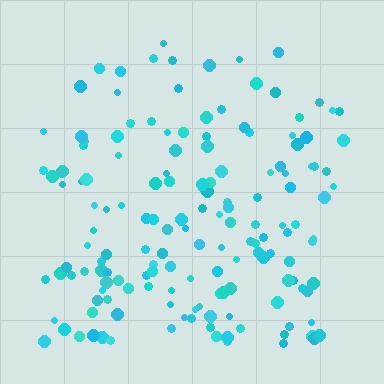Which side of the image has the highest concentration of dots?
The bottom.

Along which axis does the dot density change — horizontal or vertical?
Vertical.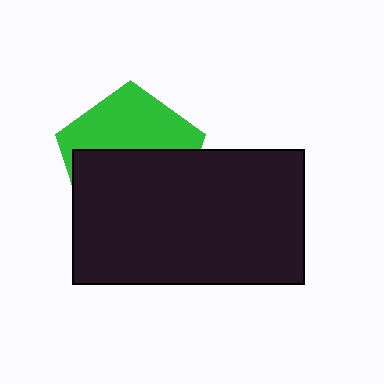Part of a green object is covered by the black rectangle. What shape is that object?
It is a pentagon.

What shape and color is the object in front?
The object in front is a black rectangle.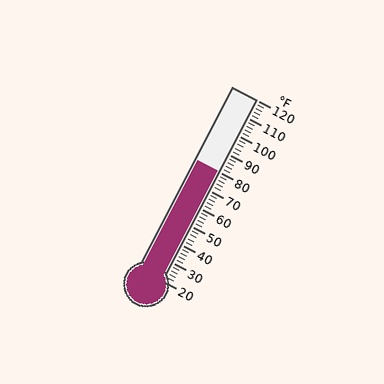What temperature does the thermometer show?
The thermometer shows approximately 80°F.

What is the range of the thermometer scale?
The thermometer scale ranges from 20°F to 120°F.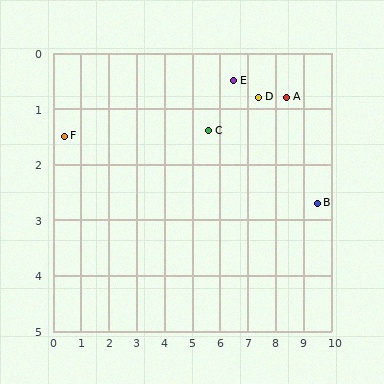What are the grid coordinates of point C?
Point C is at approximately (5.6, 1.4).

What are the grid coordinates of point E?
Point E is at approximately (6.5, 0.5).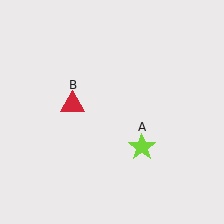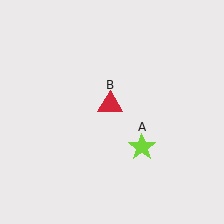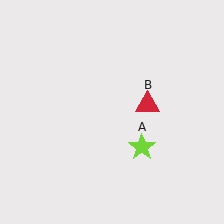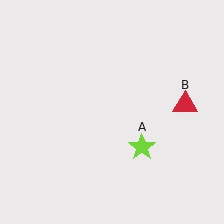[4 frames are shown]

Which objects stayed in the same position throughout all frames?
Lime star (object A) remained stationary.